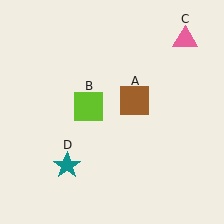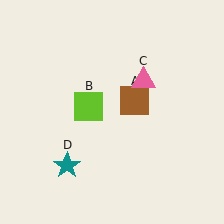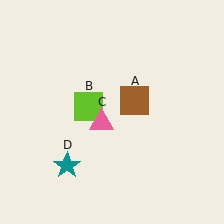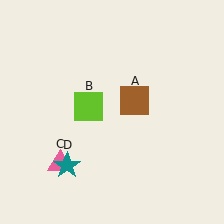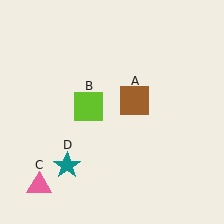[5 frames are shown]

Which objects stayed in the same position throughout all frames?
Brown square (object A) and lime square (object B) and teal star (object D) remained stationary.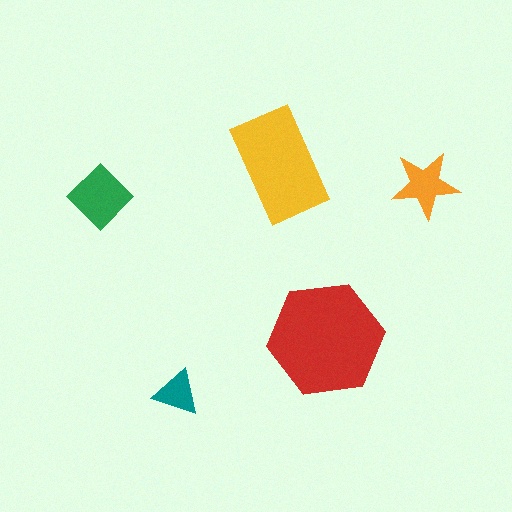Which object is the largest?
The red hexagon.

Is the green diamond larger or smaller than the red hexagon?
Smaller.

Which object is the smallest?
The teal triangle.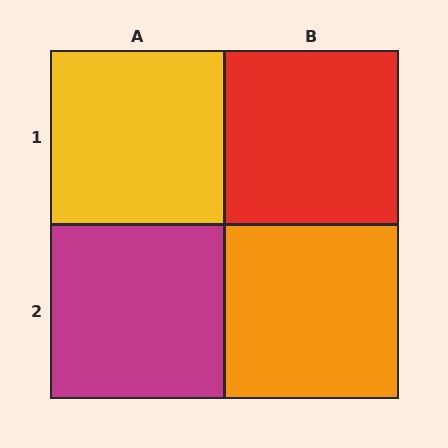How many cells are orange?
1 cell is orange.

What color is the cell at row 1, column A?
Yellow.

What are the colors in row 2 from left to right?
Magenta, orange.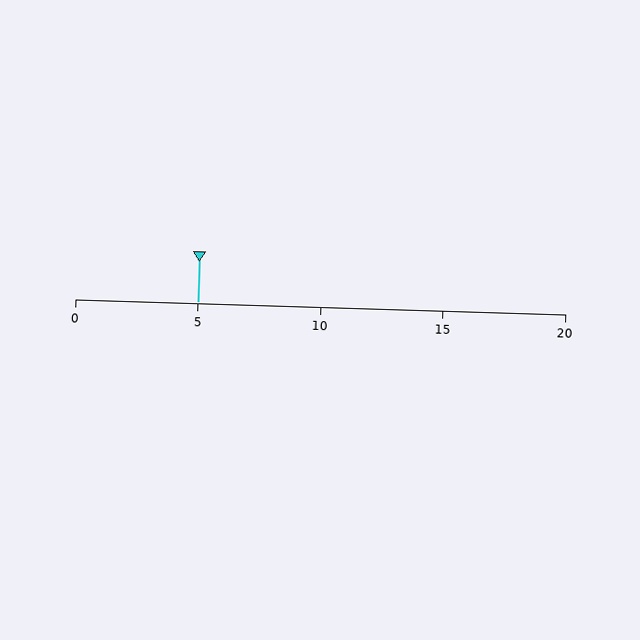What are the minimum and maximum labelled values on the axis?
The axis runs from 0 to 20.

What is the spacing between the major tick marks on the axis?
The major ticks are spaced 5 apart.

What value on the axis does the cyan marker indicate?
The marker indicates approximately 5.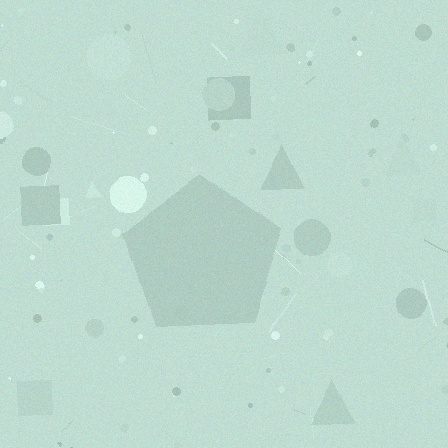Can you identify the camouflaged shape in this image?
The camouflaged shape is a pentagon.